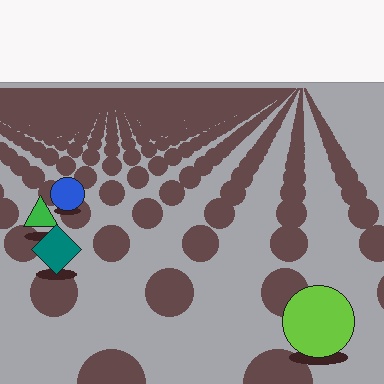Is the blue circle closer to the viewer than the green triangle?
No. The green triangle is closer — you can tell from the texture gradient: the ground texture is coarser near it.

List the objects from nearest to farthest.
From nearest to farthest: the lime circle, the teal diamond, the green triangle, the blue circle.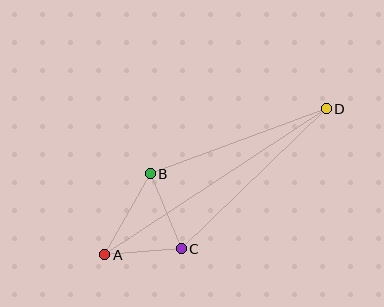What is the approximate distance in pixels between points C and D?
The distance between C and D is approximately 202 pixels.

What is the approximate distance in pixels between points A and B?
The distance between A and B is approximately 92 pixels.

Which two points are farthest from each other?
Points A and D are farthest from each other.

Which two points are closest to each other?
Points A and C are closest to each other.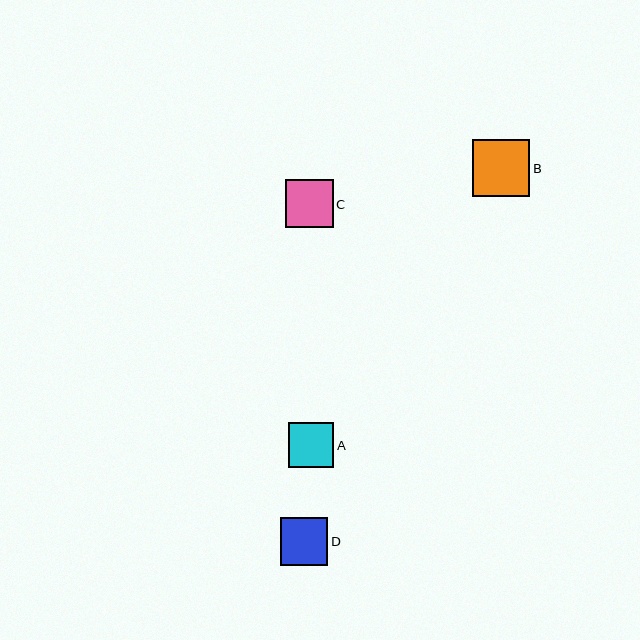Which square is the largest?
Square B is the largest with a size of approximately 57 pixels.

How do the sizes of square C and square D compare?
Square C and square D are approximately the same size.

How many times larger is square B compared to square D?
Square B is approximately 1.2 times the size of square D.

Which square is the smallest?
Square A is the smallest with a size of approximately 45 pixels.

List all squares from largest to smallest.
From largest to smallest: B, C, D, A.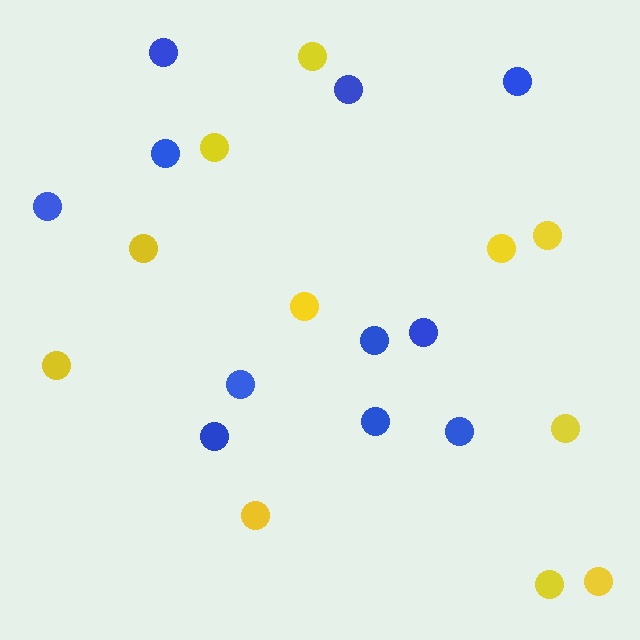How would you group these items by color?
There are 2 groups: one group of yellow circles (11) and one group of blue circles (11).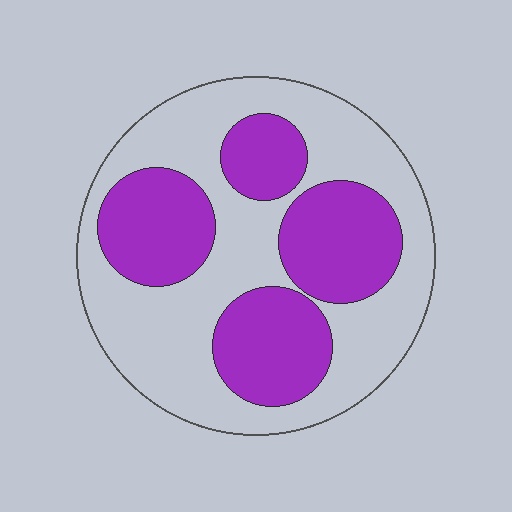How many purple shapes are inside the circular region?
4.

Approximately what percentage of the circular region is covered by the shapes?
Approximately 40%.